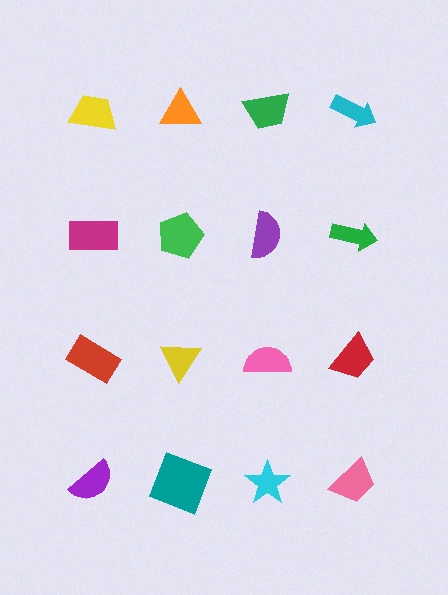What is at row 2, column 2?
A green pentagon.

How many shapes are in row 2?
4 shapes.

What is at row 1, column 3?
A green trapezoid.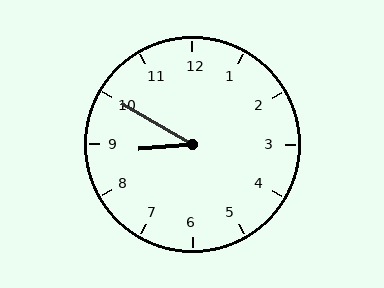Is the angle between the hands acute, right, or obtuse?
It is acute.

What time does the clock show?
8:50.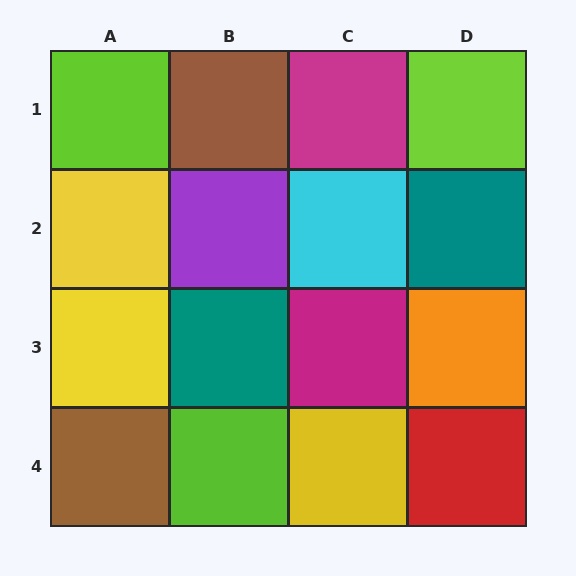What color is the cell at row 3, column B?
Teal.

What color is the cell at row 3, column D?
Orange.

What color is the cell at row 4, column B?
Lime.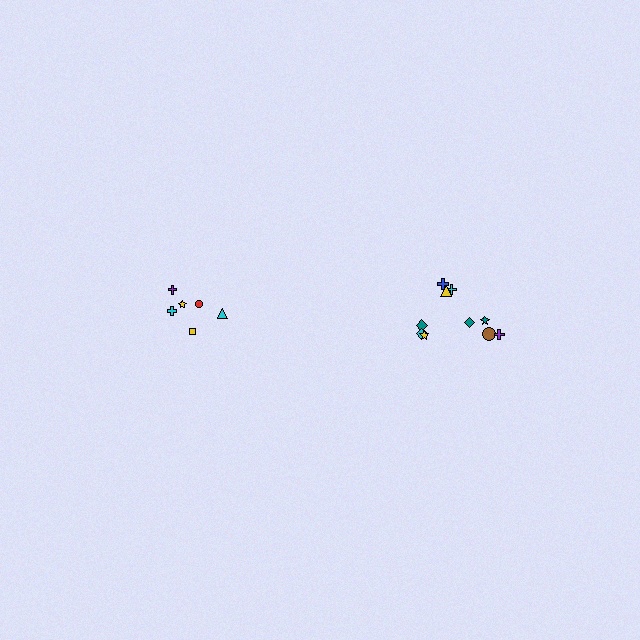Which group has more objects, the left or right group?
The right group.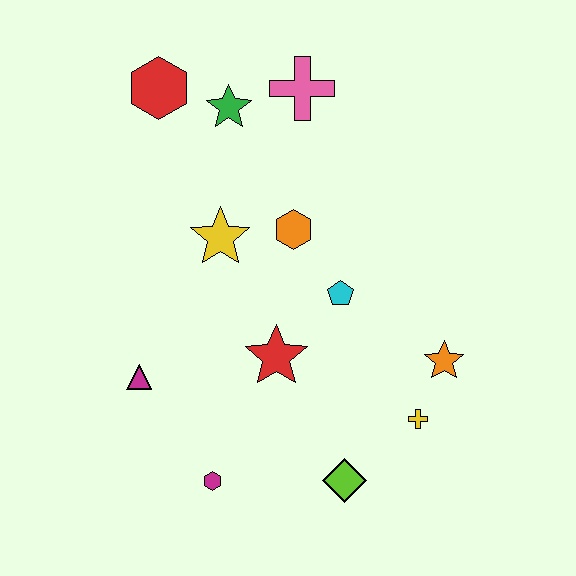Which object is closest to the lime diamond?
The yellow cross is closest to the lime diamond.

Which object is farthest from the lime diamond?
The red hexagon is farthest from the lime diamond.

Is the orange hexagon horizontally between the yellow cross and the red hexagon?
Yes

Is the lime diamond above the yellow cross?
No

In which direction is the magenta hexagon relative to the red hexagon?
The magenta hexagon is below the red hexagon.